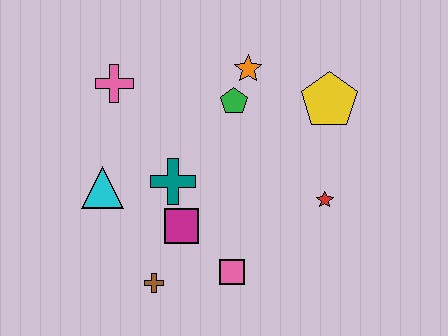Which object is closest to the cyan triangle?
The teal cross is closest to the cyan triangle.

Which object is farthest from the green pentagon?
The brown cross is farthest from the green pentagon.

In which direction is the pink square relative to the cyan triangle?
The pink square is to the right of the cyan triangle.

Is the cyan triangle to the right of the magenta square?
No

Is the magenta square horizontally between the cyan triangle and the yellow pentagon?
Yes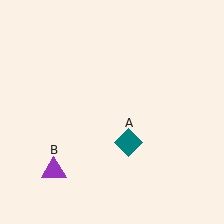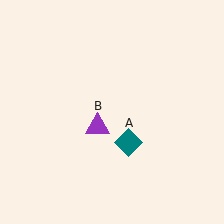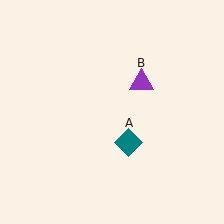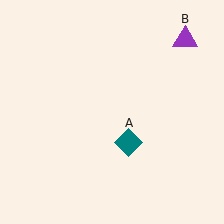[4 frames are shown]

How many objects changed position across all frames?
1 object changed position: purple triangle (object B).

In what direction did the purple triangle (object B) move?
The purple triangle (object B) moved up and to the right.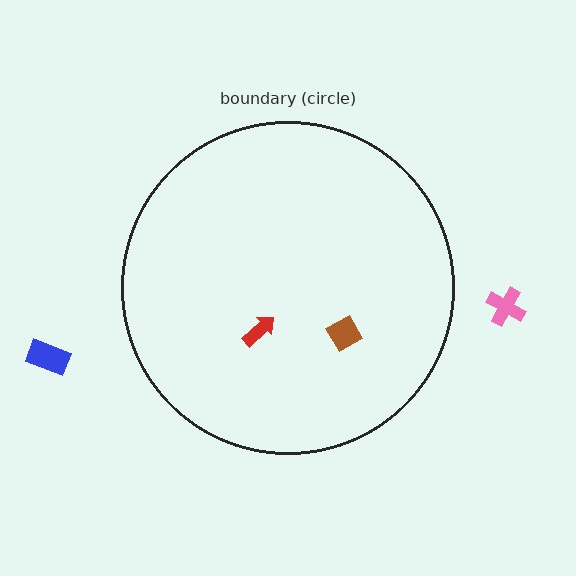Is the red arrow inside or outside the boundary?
Inside.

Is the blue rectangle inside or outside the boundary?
Outside.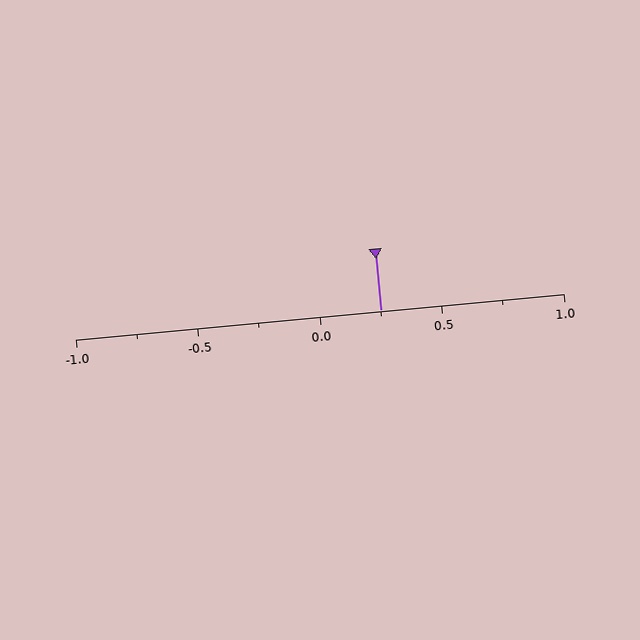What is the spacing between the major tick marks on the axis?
The major ticks are spaced 0.5 apart.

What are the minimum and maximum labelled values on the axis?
The axis runs from -1.0 to 1.0.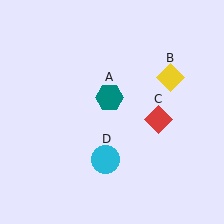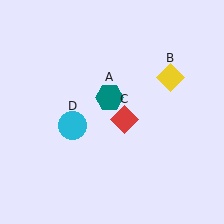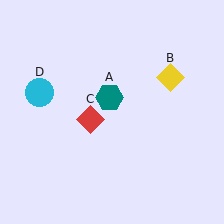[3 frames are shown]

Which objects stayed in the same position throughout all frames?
Teal hexagon (object A) and yellow diamond (object B) remained stationary.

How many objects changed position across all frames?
2 objects changed position: red diamond (object C), cyan circle (object D).